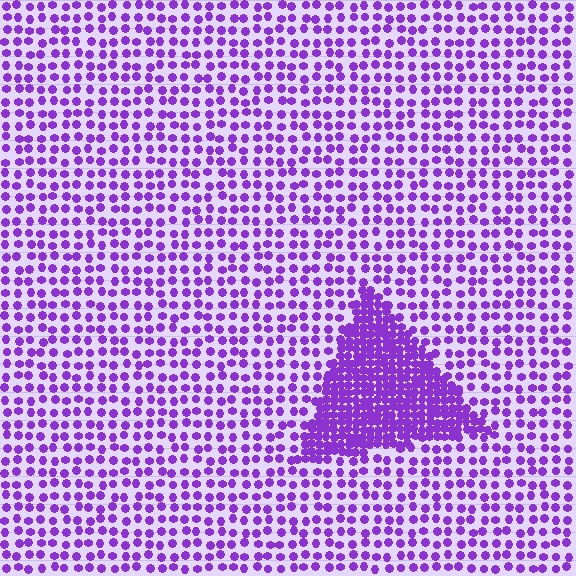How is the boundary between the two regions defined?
The boundary is defined by a change in element density (approximately 2.6x ratio). All elements are the same color, size, and shape.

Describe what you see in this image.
The image contains small purple elements arranged at two different densities. A triangle-shaped region is visible where the elements are more densely packed than the surrounding area.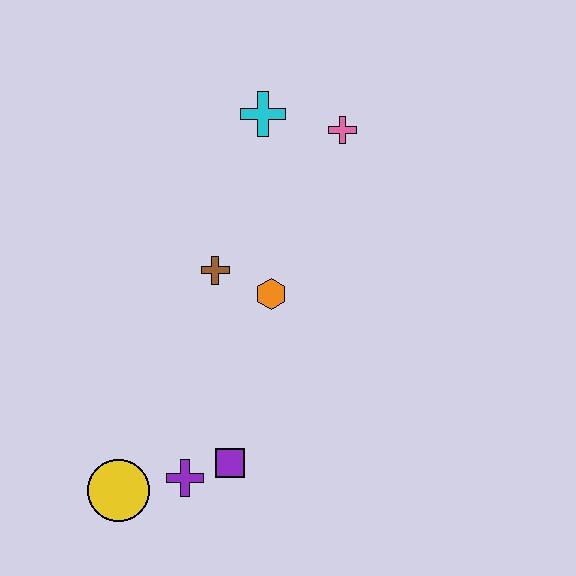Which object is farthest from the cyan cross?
The yellow circle is farthest from the cyan cross.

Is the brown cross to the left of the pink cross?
Yes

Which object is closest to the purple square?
The purple cross is closest to the purple square.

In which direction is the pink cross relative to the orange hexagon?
The pink cross is above the orange hexagon.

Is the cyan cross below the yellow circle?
No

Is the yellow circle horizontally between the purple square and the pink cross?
No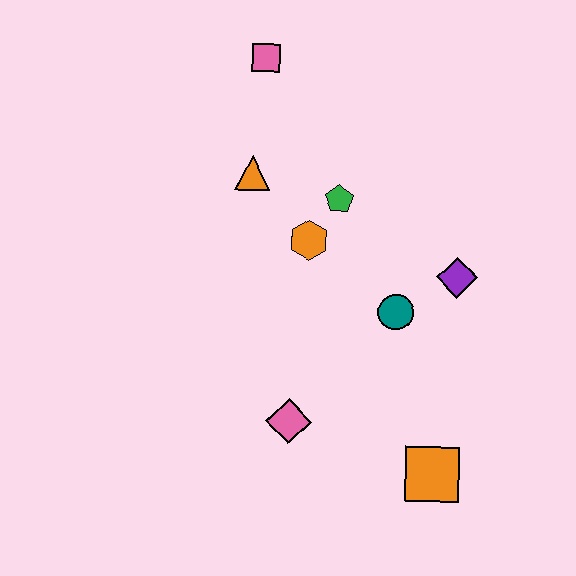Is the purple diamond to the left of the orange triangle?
No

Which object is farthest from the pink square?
The orange square is farthest from the pink square.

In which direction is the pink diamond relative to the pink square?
The pink diamond is below the pink square.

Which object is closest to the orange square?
The pink diamond is closest to the orange square.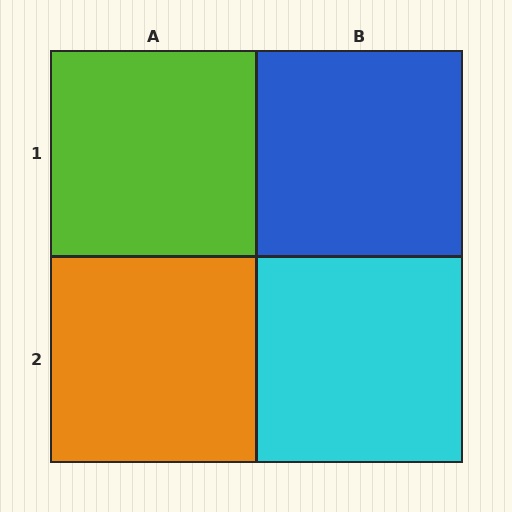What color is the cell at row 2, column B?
Cyan.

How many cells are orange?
1 cell is orange.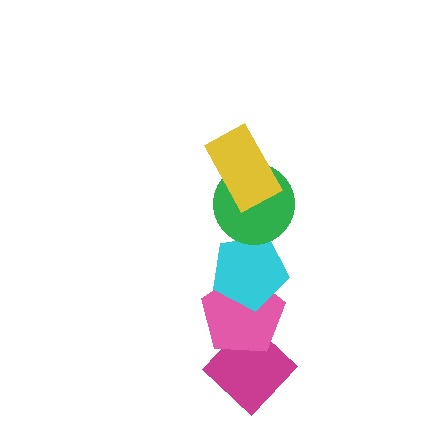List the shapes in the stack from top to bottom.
From top to bottom: the yellow rectangle, the green circle, the cyan pentagon, the pink pentagon, the magenta diamond.